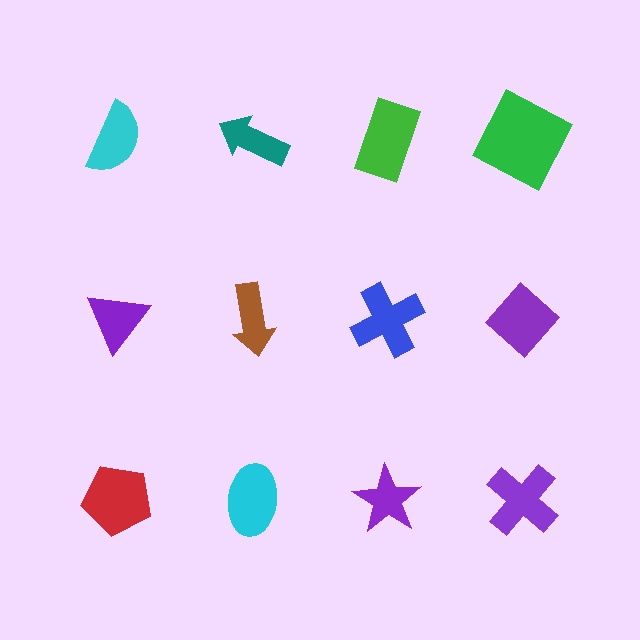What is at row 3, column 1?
A red pentagon.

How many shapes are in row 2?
4 shapes.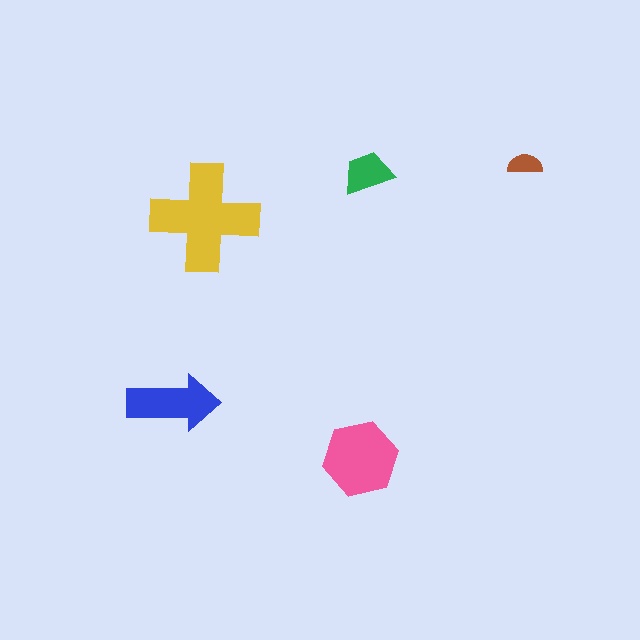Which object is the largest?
The yellow cross.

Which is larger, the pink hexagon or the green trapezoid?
The pink hexagon.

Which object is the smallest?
The brown semicircle.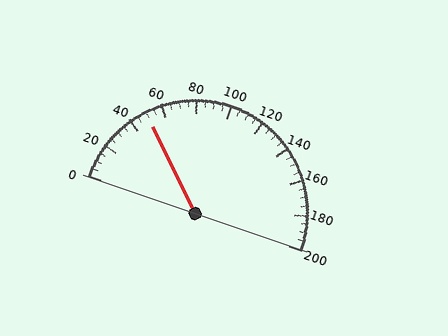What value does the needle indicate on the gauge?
The needle indicates approximately 50.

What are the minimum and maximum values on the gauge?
The gauge ranges from 0 to 200.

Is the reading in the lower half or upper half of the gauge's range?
The reading is in the lower half of the range (0 to 200).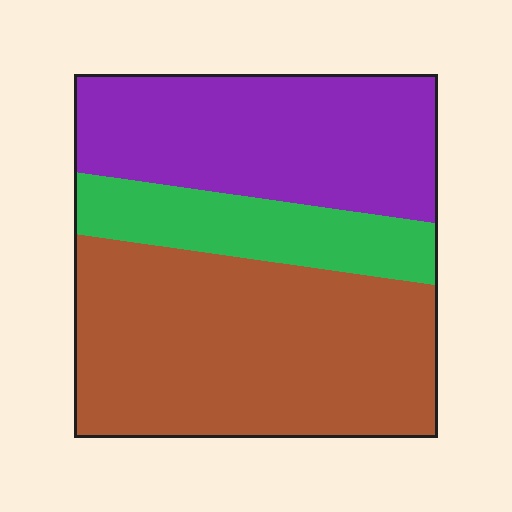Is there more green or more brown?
Brown.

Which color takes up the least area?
Green, at roughly 15%.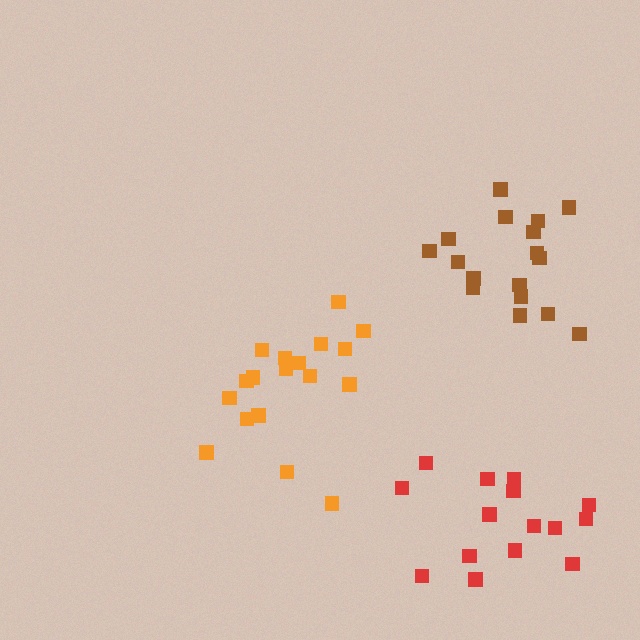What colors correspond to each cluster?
The clusters are colored: brown, red, orange.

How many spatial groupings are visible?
There are 3 spatial groupings.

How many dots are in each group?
Group 1: 17 dots, Group 2: 15 dots, Group 3: 18 dots (50 total).